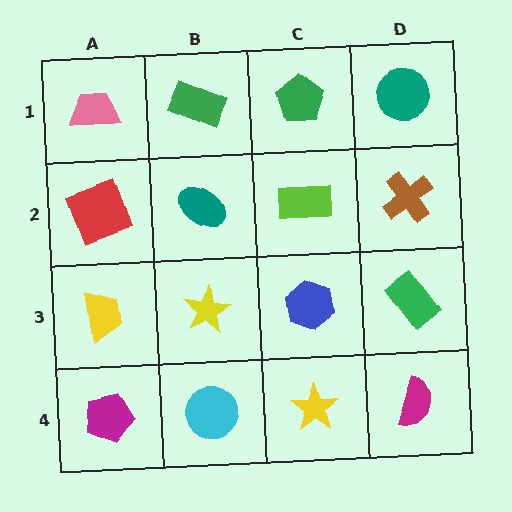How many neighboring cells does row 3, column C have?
4.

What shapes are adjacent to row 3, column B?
A teal ellipse (row 2, column B), a cyan circle (row 4, column B), a yellow trapezoid (row 3, column A), a blue hexagon (row 3, column C).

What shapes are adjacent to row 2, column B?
A green rectangle (row 1, column B), a yellow star (row 3, column B), a red square (row 2, column A), a lime rectangle (row 2, column C).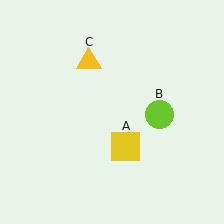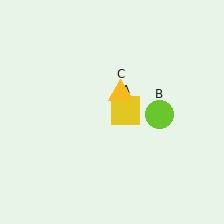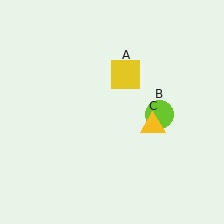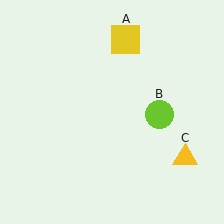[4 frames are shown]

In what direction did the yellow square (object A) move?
The yellow square (object A) moved up.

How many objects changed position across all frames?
2 objects changed position: yellow square (object A), yellow triangle (object C).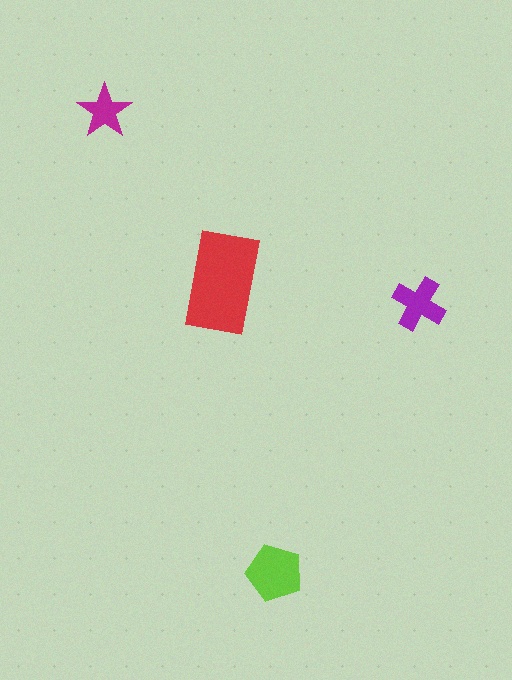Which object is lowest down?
The lime pentagon is bottommost.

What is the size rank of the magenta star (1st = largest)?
4th.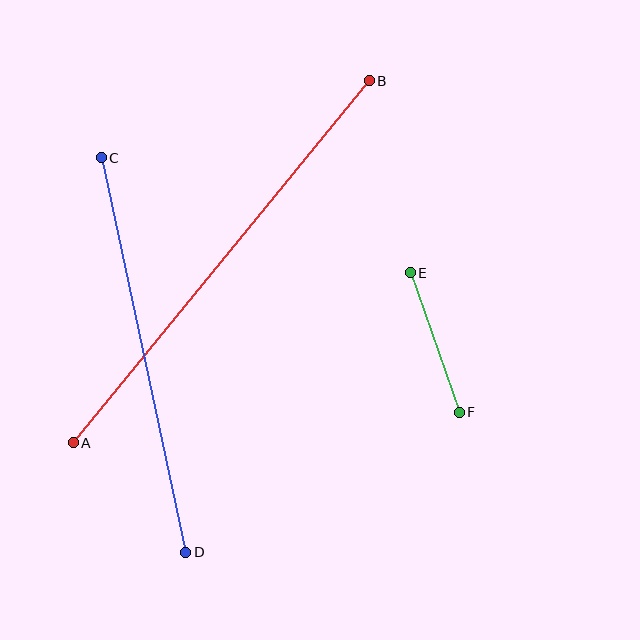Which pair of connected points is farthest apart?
Points A and B are farthest apart.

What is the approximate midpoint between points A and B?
The midpoint is at approximately (221, 262) pixels.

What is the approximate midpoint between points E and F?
The midpoint is at approximately (435, 342) pixels.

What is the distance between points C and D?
The distance is approximately 403 pixels.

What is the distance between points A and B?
The distance is approximately 468 pixels.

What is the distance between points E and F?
The distance is approximately 148 pixels.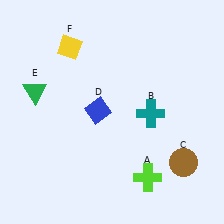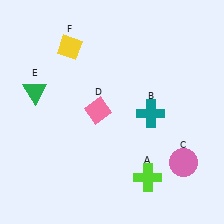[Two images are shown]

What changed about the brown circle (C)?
In Image 1, C is brown. In Image 2, it changed to pink.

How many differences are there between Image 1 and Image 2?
There are 2 differences between the two images.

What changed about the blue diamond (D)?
In Image 1, D is blue. In Image 2, it changed to pink.